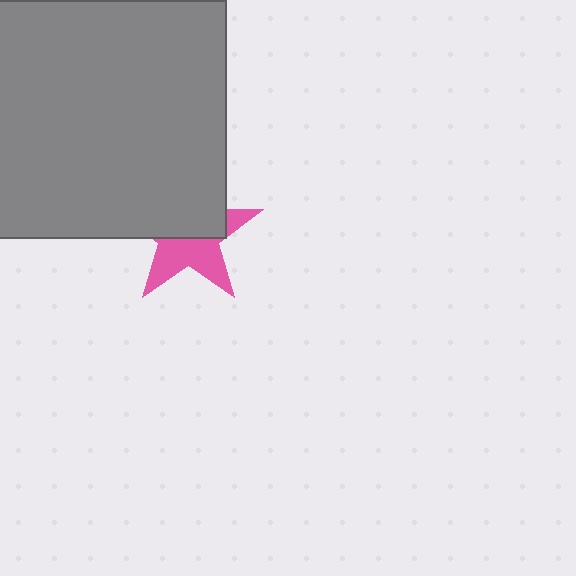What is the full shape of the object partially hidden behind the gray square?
The partially hidden object is a pink star.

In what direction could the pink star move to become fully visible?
The pink star could move down. That would shift it out from behind the gray square entirely.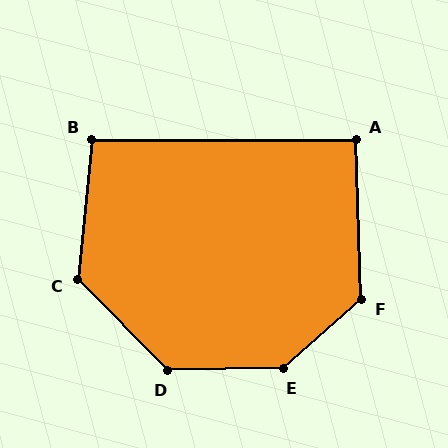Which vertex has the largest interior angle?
E, at approximately 139 degrees.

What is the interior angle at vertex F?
Approximately 130 degrees (obtuse).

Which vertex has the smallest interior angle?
A, at approximately 92 degrees.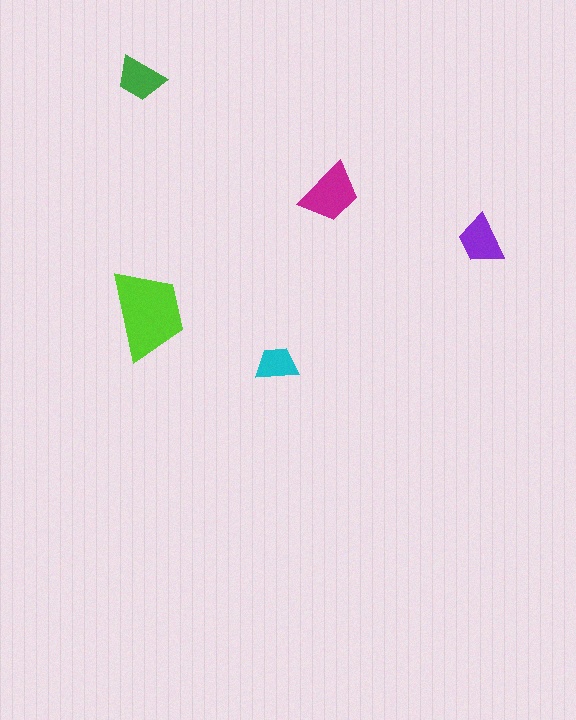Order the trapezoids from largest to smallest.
the lime one, the magenta one, the purple one, the green one, the cyan one.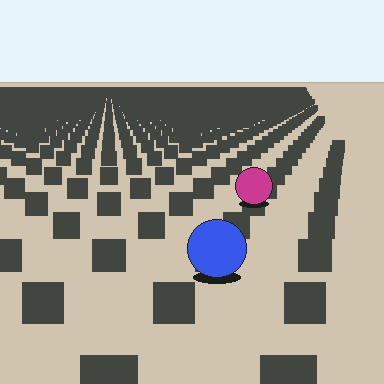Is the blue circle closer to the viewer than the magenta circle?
Yes. The blue circle is closer — you can tell from the texture gradient: the ground texture is coarser near it.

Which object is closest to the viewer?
The blue circle is closest. The texture marks near it are larger and more spread out.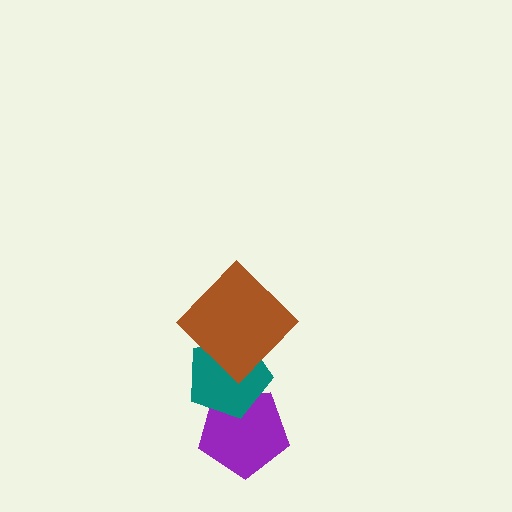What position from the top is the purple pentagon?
The purple pentagon is 3rd from the top.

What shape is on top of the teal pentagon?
The brown diamond is on top of the teal pentagon.